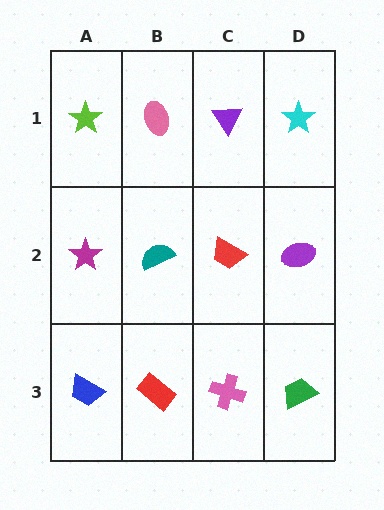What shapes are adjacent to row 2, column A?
A lime star (row 1, column A), a blue trapezoid (row 3, column A), a teal semicircle (row 2, column B).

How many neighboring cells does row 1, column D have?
2.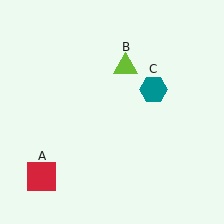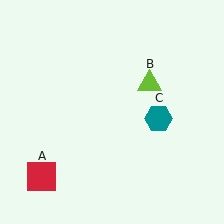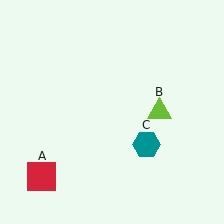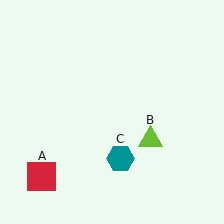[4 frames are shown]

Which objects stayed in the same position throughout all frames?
Red square (object A) remained stationary.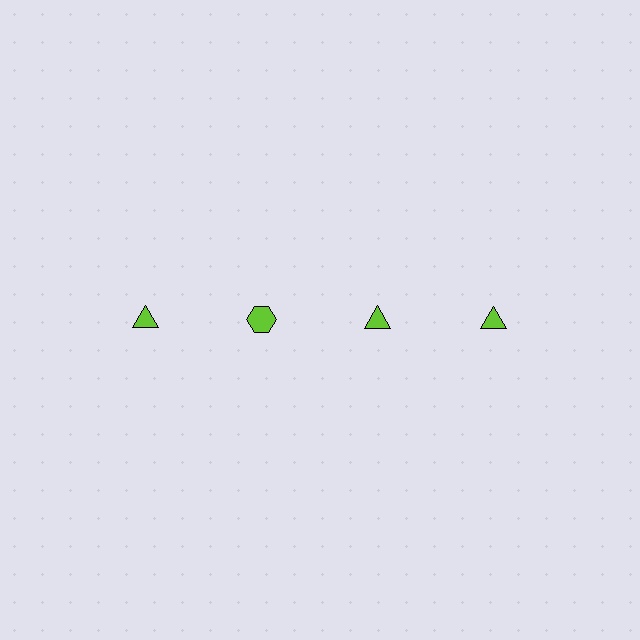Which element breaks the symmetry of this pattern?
The lime hexagon in the top row, second from left column breaks the symmetry. All other shapes are lime triangles.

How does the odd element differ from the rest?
It has a different shape: hexagon instead of triangle.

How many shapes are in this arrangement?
There are 4 shapes arranged in a grid pattern.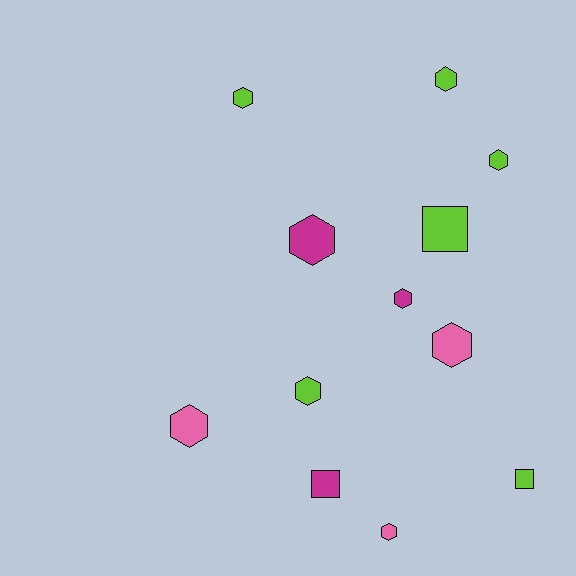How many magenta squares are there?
There is 1 magenta square.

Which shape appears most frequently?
Hexagon, with 9 objects.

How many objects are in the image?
There are 12 objects.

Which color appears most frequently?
Lime, with 6 objects.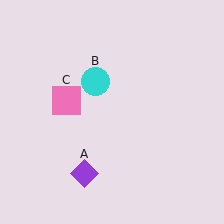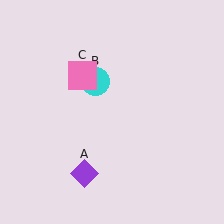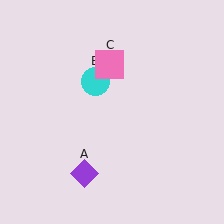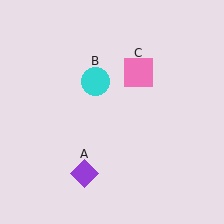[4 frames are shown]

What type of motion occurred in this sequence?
The pink square (object C) rotated clockwise around the center of the scene.